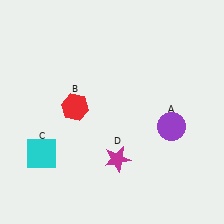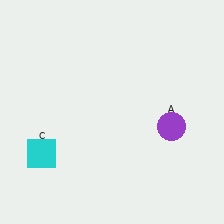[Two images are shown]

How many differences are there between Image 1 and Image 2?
There are 2 differences between the two images.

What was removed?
The red hexagon (B), the magenta star (D) were removed in Image 2.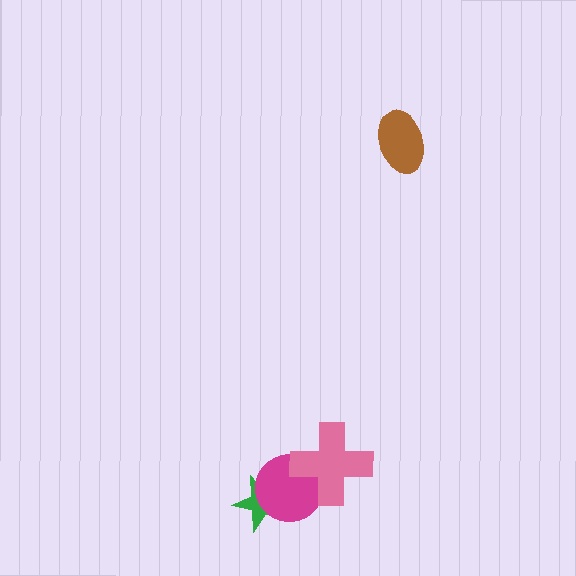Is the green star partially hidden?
Yes, it is partially covered by another shape.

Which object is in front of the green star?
The magenta circle is in front of the green star.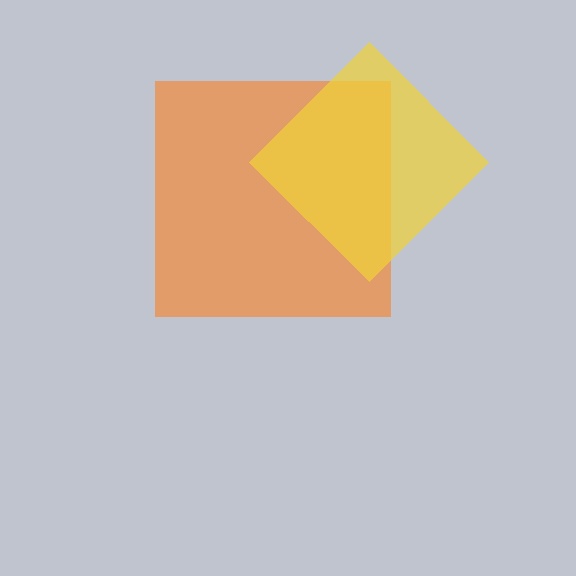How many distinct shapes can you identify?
There are 2 distinct shapes: an orange square, a yellow diamond.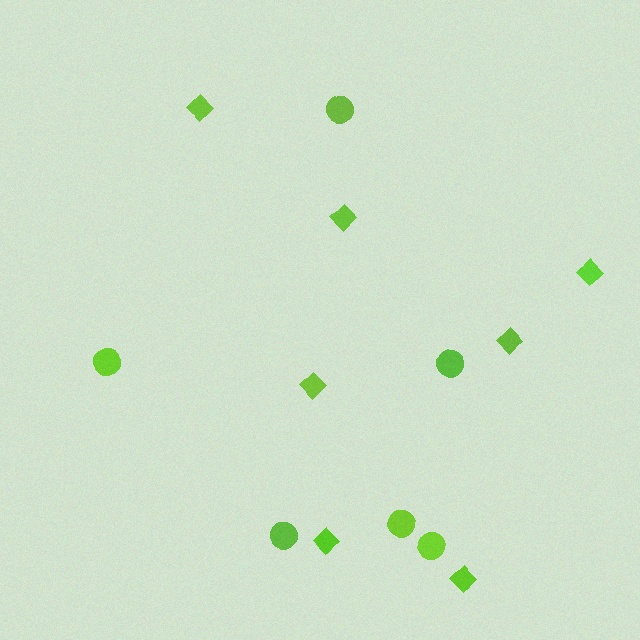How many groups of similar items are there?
There are 2 groups: one group of diamonds (7) and one group of circles (6).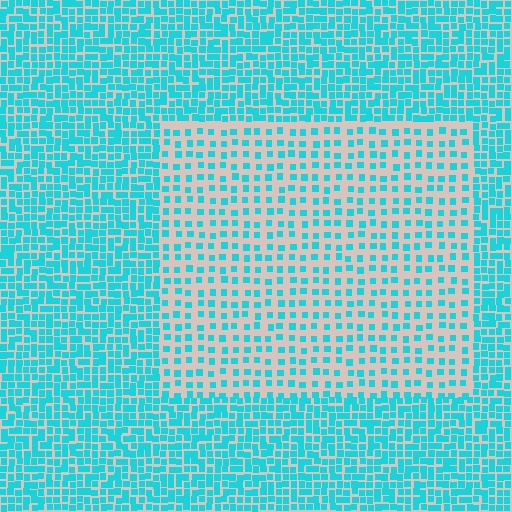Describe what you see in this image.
The image contains small cyan elements arranged at two different densities. A rectangle-shaped region is visible where the elements are less densely packed than the surrounding area.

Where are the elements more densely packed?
The elements are more densely packed outside the rectangle boundary.